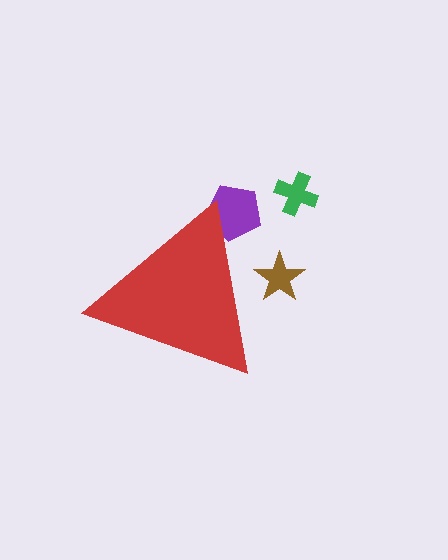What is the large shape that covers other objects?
A red triangle.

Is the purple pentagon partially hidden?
Yes, the purple pentagon is partially hidden behind the red triangle.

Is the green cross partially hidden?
No, the green cross is fully visible.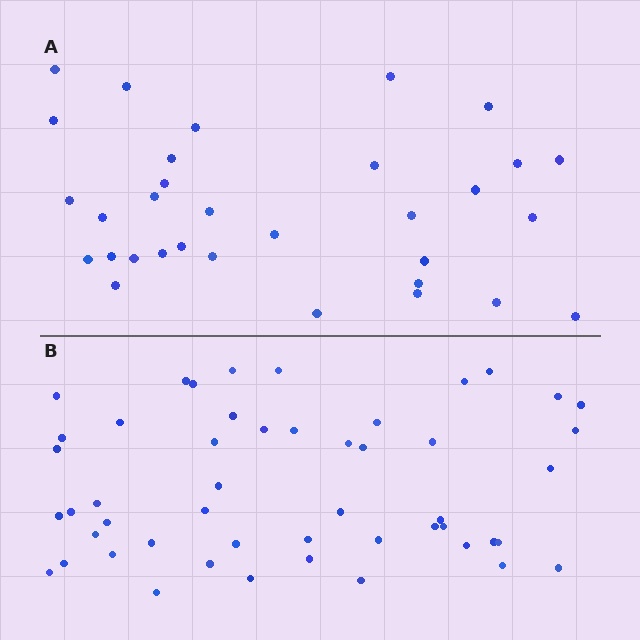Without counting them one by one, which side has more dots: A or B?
Region B (the bottom region) has more dots.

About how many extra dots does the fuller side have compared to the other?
Region B has approximately 20 more dots than region A.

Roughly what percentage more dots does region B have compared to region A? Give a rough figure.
About 55% more.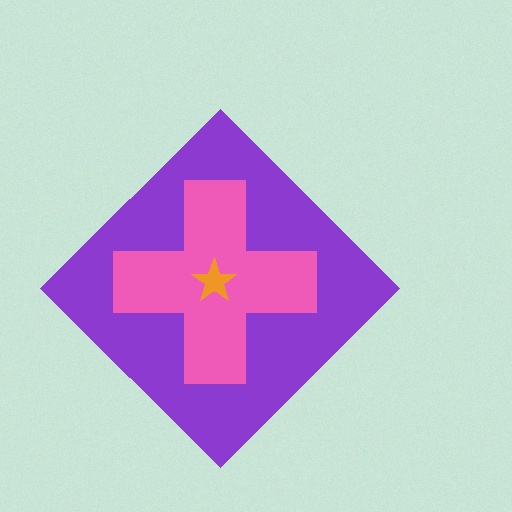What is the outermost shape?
The purple diamond.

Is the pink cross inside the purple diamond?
Yes.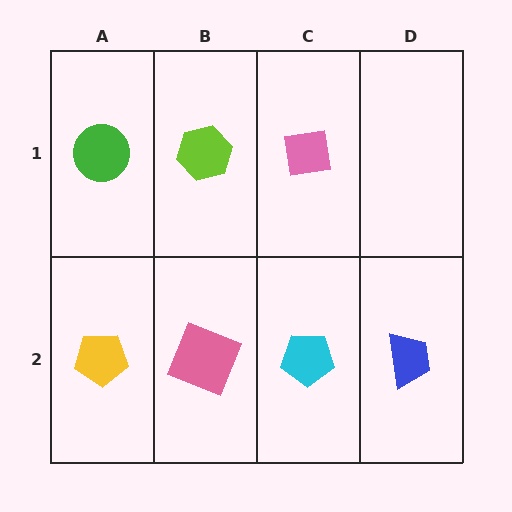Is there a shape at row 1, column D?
No, that cell is empty.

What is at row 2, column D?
A blue trapezoid.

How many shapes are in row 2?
4 shapes.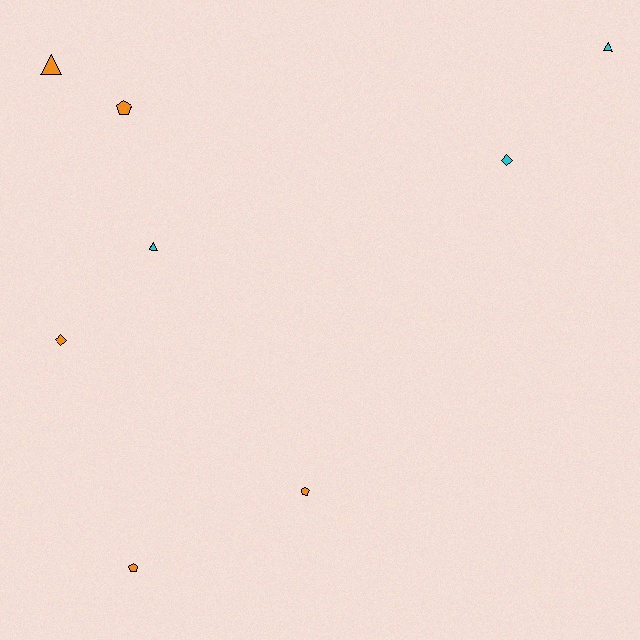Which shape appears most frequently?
Triangle, with 3 objects.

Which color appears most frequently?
Orange, with 5 objects.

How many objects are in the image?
There are 8 objects.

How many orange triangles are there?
There is 1 orange triangle.